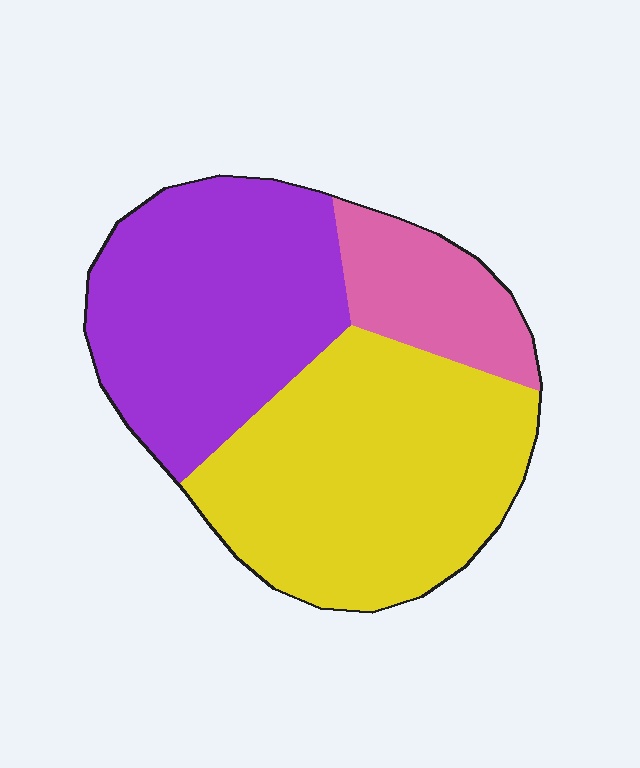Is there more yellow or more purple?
Yellow.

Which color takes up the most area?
Yellow, at roughly 45%.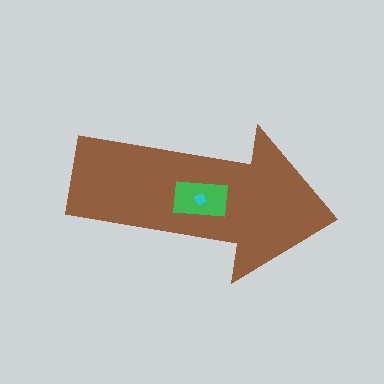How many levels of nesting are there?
3.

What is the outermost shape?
The brown arrow.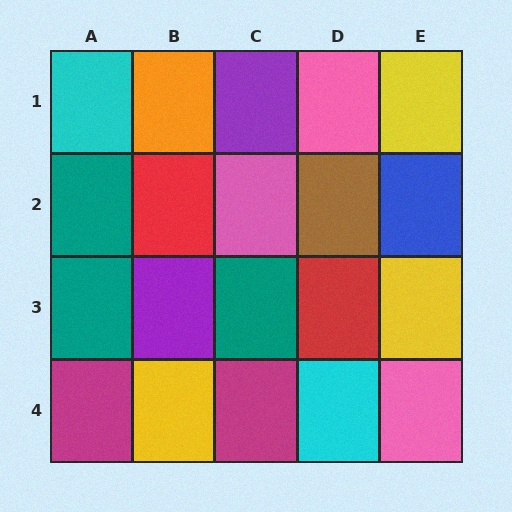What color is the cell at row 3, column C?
Teal.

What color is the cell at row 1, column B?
Orange.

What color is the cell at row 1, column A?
Cyan.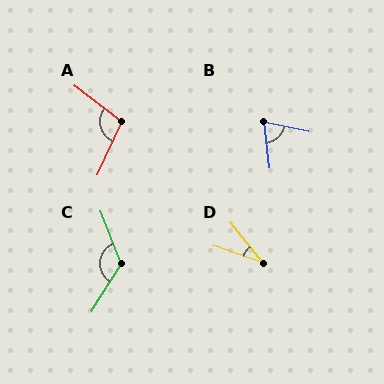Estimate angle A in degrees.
Approximately 102 degrees.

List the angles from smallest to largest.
D (32°), B (71°), A (102°), C (126°).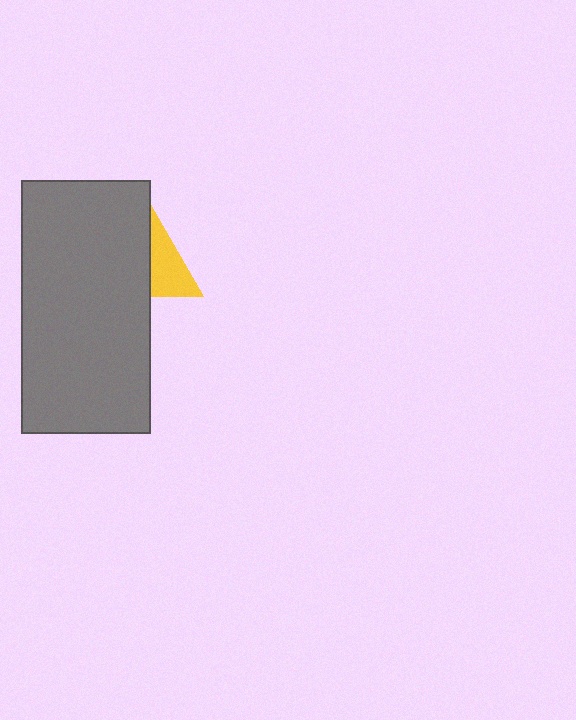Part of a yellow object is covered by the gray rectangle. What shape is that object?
It is a triangle.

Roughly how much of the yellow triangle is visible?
A small part of it is visible (roughly 33%).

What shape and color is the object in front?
The object in front is a gray rectangle.